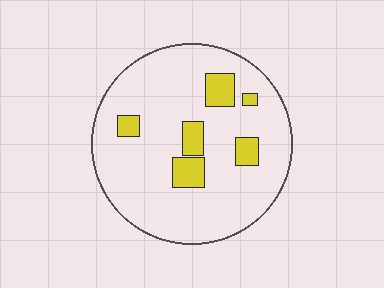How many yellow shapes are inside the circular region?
6.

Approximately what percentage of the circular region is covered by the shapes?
Approximately 15%.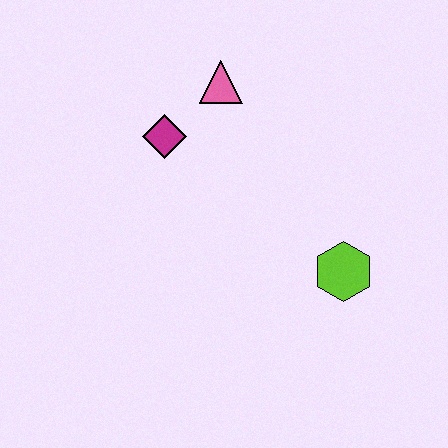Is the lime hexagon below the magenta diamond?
Yes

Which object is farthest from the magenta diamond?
The lime hexagon is farthest from the magenta diamond.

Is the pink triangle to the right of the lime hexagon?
No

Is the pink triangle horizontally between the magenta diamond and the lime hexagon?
Yes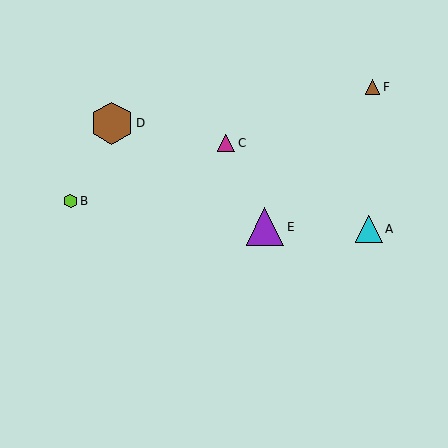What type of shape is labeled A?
Shape A is a cyan triangle.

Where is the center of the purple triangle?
The center of the purple triangle is at (265, 227).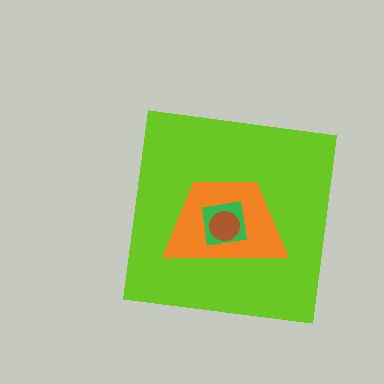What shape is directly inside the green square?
The brown circle.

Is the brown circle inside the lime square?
Yes.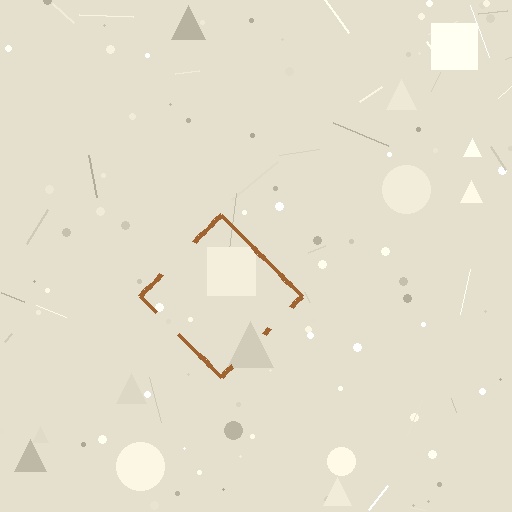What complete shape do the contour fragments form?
The contour fragments form a diamond.